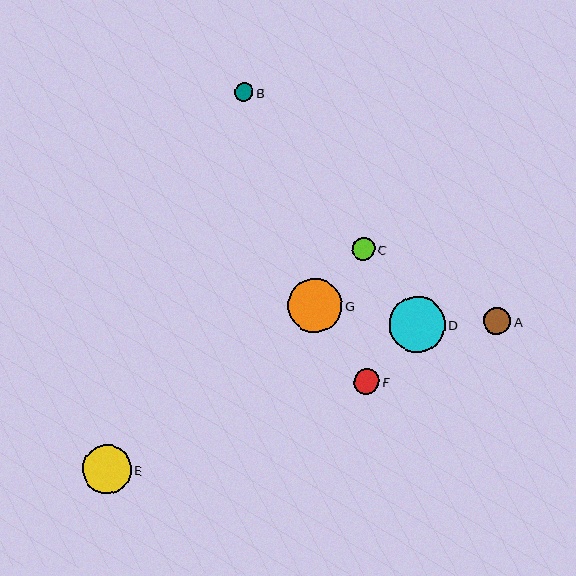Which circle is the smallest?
Circle B is the smallest with a size of approximately 19 pixels.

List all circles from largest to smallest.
From largest to smallest: D, G, E, A, F, C, B.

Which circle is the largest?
Circle D is the largest with a size of approximately 56 pixels.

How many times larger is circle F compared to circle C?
Circle F is approximately 1.1 times the size of circle C.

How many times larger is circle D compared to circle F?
Circle D is approximately 2.2 times the size of circle F.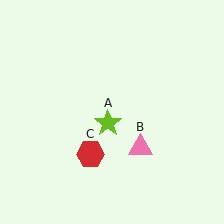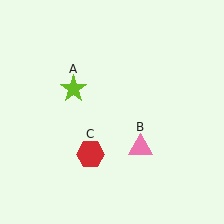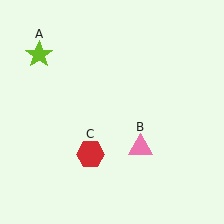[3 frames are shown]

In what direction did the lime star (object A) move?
The lime star (object A) moved up and to the left.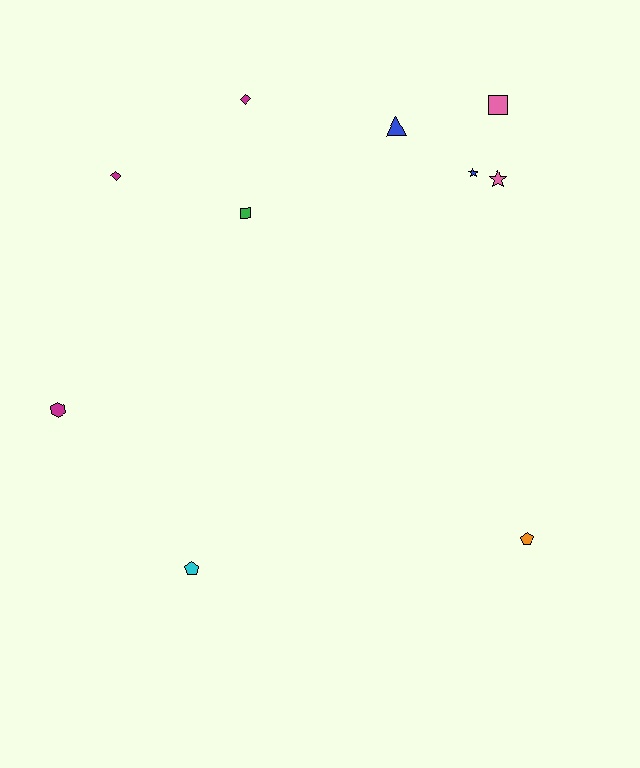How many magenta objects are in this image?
There are 3 magenta objects.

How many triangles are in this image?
There is 1 triangle.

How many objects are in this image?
There are 10 objects.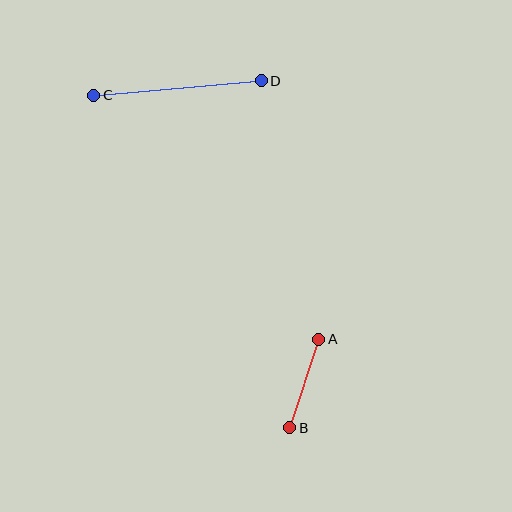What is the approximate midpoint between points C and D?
The midpoint is at approximately (178, 88) pixels.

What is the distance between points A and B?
The distance is approximately 93 pixels.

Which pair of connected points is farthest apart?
Points C and D are farthest apart.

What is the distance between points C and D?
The distance is approximately 168 pixels.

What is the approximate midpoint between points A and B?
The midpoint is at approximately (304, 384) pixels.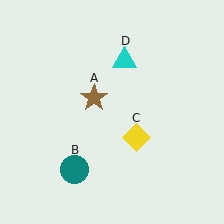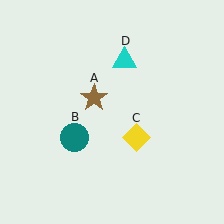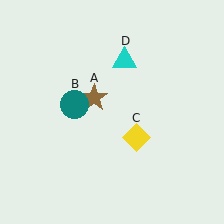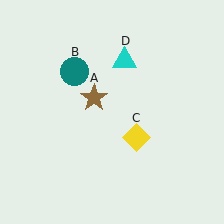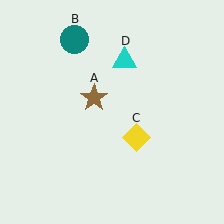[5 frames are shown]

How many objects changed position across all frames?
1 object changed position: teal circle (object B).